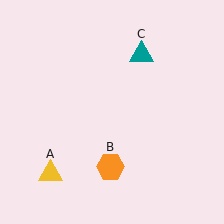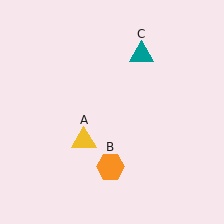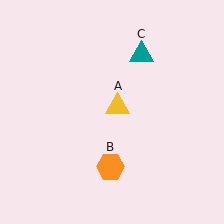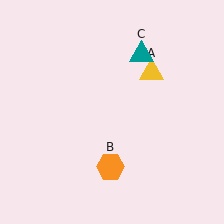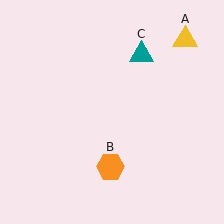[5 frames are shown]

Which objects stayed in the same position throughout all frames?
Orange hexagon (object B) and teal triangle (object C) remained stationary.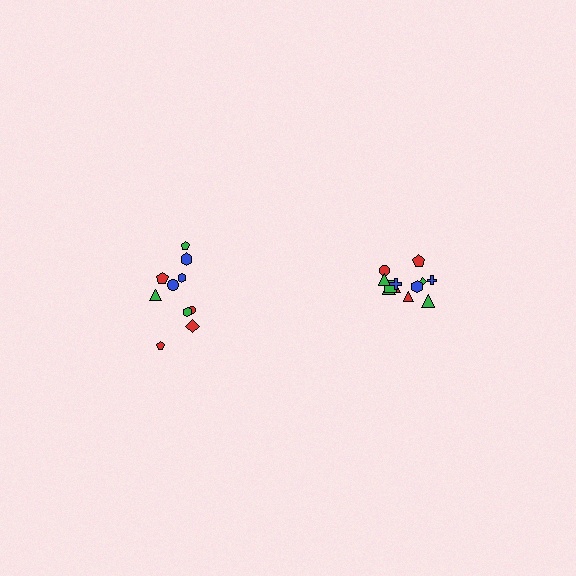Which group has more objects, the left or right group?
The right group.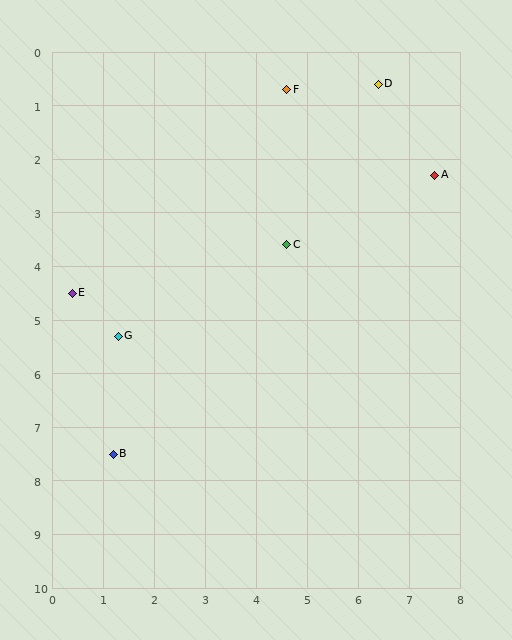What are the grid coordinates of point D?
Point D is at approximately (6.4, 0.6).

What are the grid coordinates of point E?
Point E is at approximately (0.4, 4.5).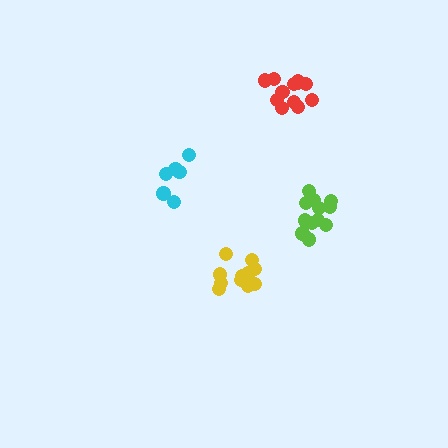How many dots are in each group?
Group 1: 13 dots, Group 2: 12 dots, Group 3: 7 dots, Group 4: 12 dots (44 total).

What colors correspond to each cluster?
The clusters are colored: yellow, red, cyan, lime.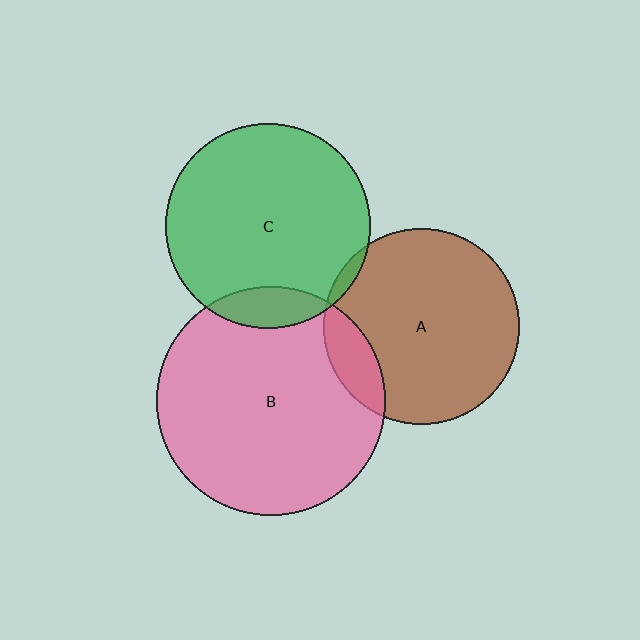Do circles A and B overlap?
Yes.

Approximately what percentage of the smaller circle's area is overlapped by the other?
Approximately 15%.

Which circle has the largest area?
Circle B (pink).